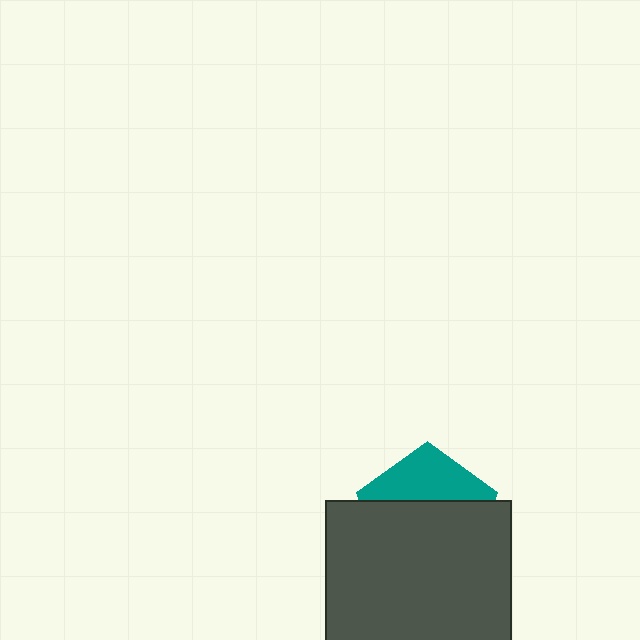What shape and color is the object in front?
The object in front is a dark gray square.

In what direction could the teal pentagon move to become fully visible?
The teal pentagon could move up. That would shift it out from behind the dark gray square entirely.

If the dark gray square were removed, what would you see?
You would see the complete teal pentagon.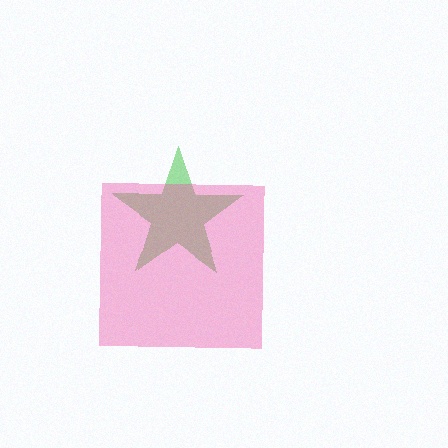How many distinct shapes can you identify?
There are 2 distinct shapes: a green star, a pink square.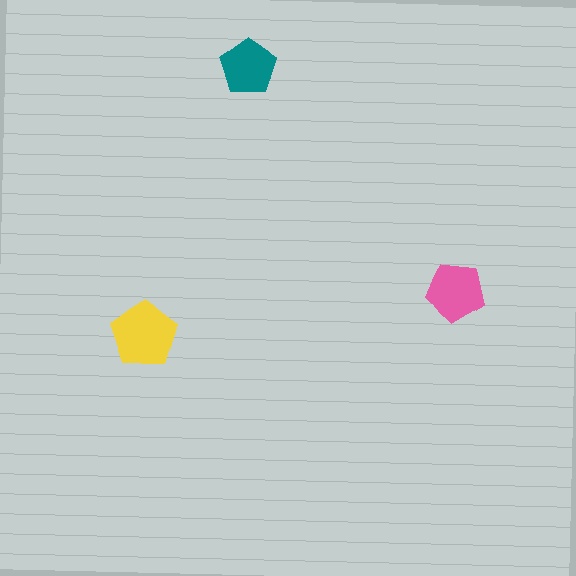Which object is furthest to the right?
The pink pentagon is rightmost.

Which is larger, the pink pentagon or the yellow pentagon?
The yellow one.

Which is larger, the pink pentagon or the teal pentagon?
The pink one.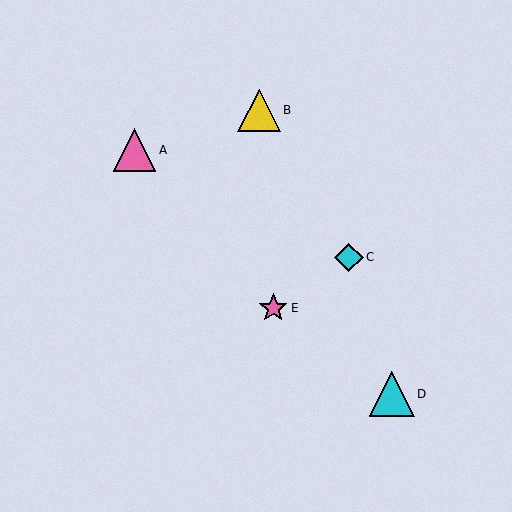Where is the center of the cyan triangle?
The center of the cyan triangle is at (392, 394).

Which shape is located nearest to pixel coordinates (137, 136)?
The pink triangle (labeled A) at (135, 150) is nearest to that location.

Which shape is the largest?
The cyan triangle (labeled D) is the largest.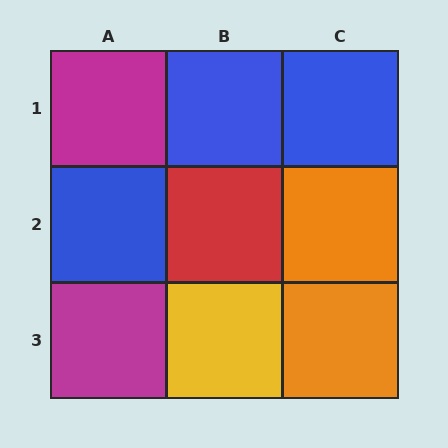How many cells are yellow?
1 cell is yellow.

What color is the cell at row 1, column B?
Blue.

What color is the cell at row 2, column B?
Red.